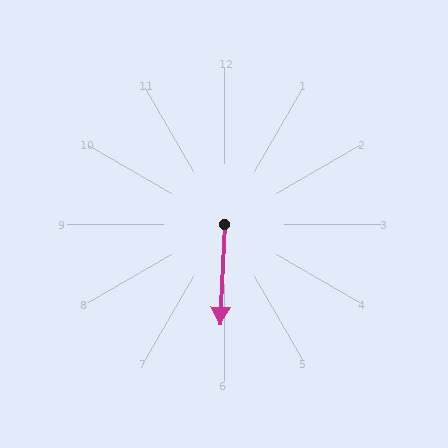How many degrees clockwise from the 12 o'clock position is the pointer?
Approximately 182 degrees.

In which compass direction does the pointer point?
South.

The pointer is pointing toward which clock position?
Roughly 6 o'clock.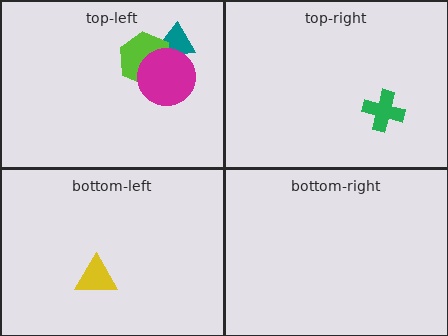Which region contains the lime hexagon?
The top-left region.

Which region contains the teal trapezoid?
The top-left region.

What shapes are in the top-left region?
The teal trapezoid, the lime hexagon, the magenta circle.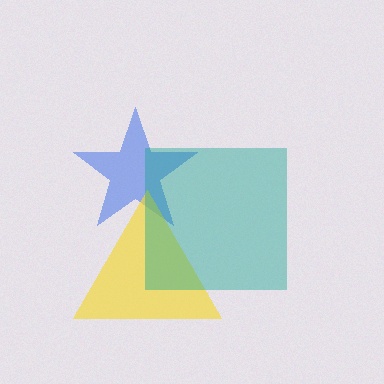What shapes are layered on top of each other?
The layered shapes are: a blue star, a yellow triangle, a teal square.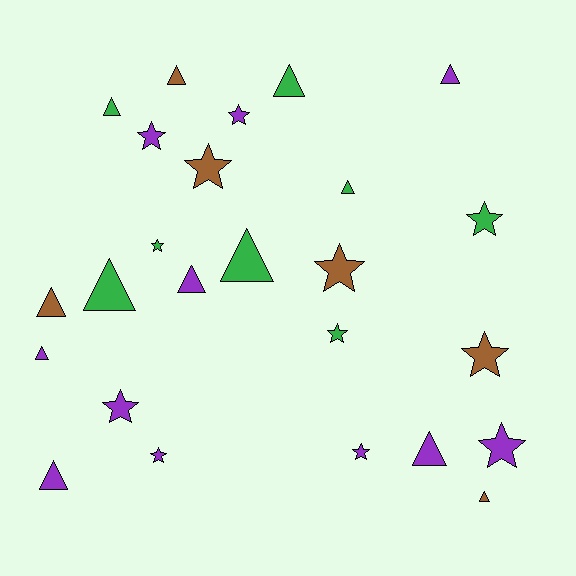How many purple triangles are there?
There are 5 purple triangles.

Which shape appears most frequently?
Triangle, with 13 objects.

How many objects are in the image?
There are 25 objects.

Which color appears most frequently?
Purple, with 11 objects.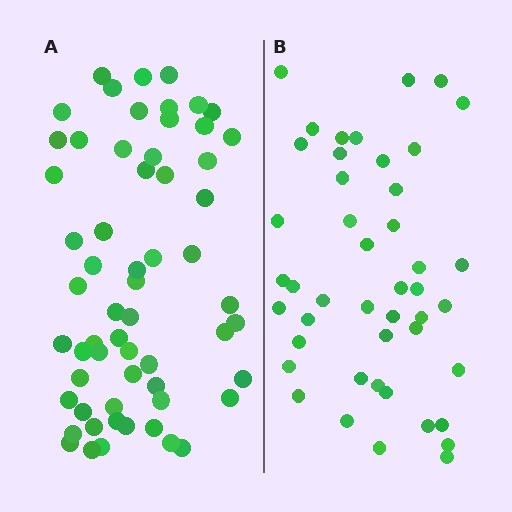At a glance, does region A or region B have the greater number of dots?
Region A (the left region) has more dots.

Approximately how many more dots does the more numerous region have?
Region A has approximately 15 more dots than region B.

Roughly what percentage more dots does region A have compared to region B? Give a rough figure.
About 35% more.